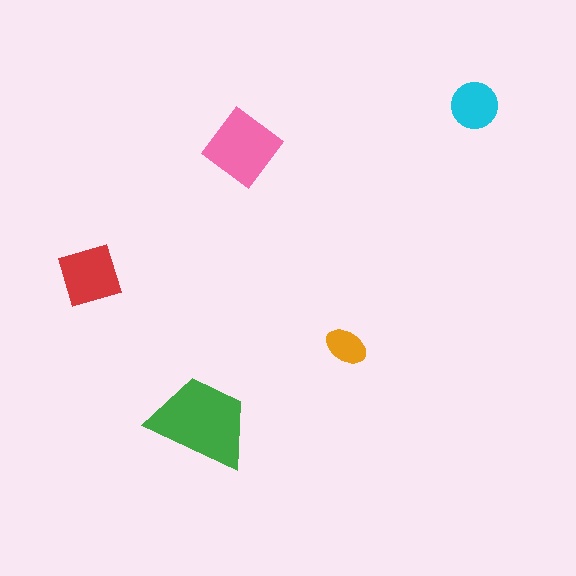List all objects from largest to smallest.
The green trapezoid, the pink diamond, the red diamond, the cyan circle, the orange ellipse.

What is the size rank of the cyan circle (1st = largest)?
4th.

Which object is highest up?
The cyan circle is topmost.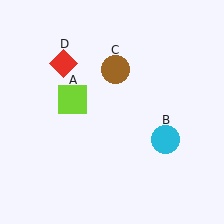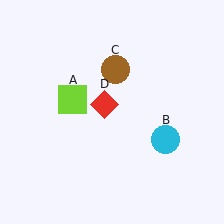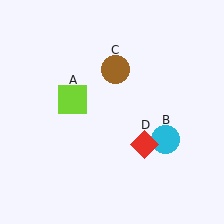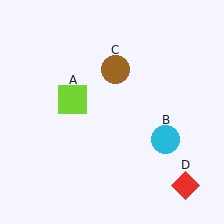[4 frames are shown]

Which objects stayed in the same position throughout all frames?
Lime square (object A) and cyan circle (object B) and brown circle (object C) remained stationary.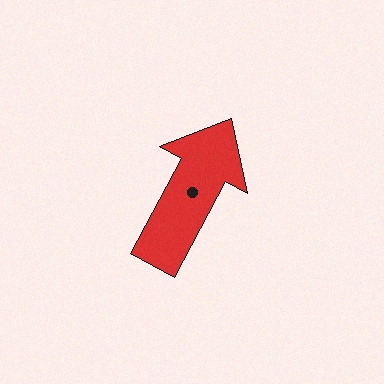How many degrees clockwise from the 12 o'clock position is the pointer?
Approximately 28 degrees.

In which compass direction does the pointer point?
Northeast.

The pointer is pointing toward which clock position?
Roughly 1 o'clock.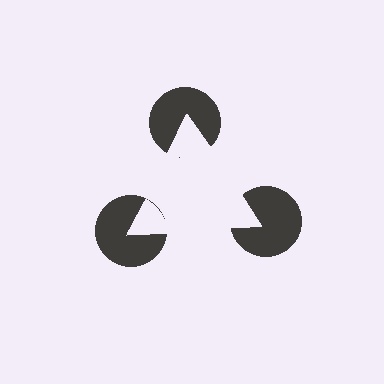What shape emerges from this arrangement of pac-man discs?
An illusory triangle — its edges are inferred from the aligned wedge cuts in the pac-man discs, not physically drawn.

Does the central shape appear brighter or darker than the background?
It typically appears slightly brighter than the background, even though no actual brightness change is drawn.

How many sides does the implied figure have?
3 sides.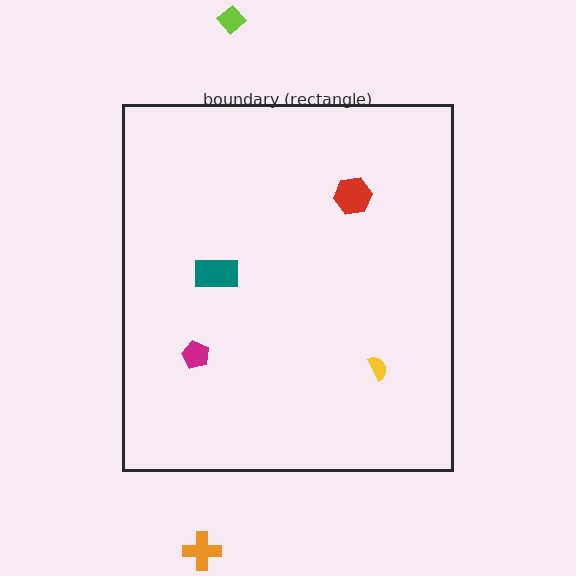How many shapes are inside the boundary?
4 inside, 2 outside.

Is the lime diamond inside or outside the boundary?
Outside.